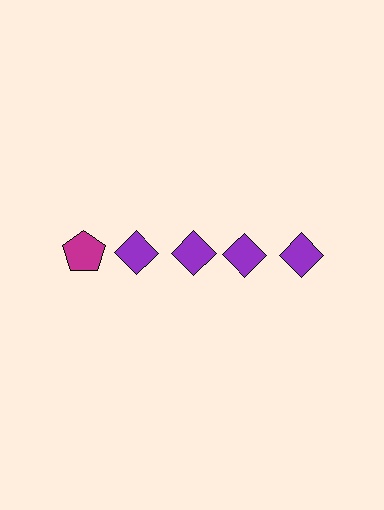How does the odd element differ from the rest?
It differs in both color (magenta instead of purple) and shape (pentagon instead of diamond).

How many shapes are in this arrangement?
There are 5 shapes arranged in a grid pattern.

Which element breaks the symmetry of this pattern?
The magenta pentagon in the top row, leftmost column breaks the symmetry. All other shapes are purple diamonds.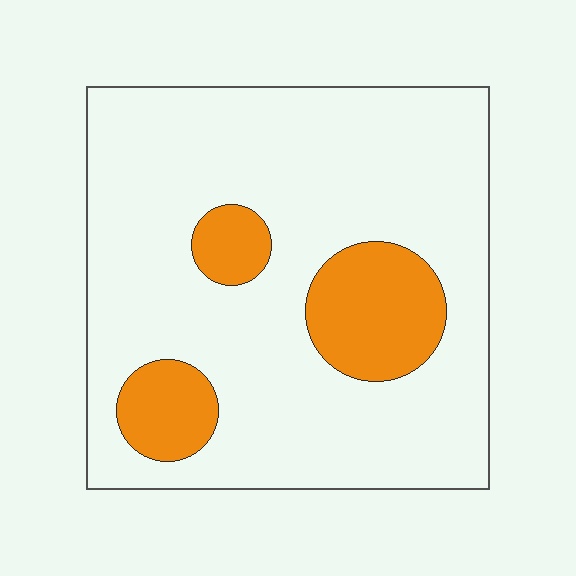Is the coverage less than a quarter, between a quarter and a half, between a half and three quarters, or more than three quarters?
Less than a quarter.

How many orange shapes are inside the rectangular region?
3.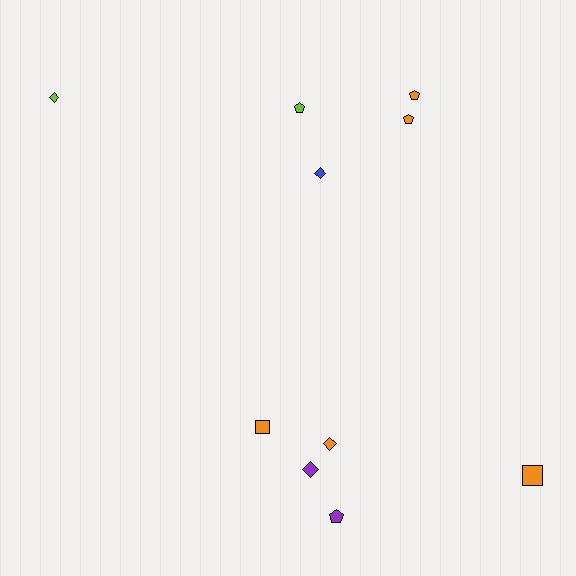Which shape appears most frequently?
Pentagon, with 4 objects.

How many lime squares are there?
There are no lime squares.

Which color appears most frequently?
Orange, with 5 objects.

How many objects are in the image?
There are 10 objects.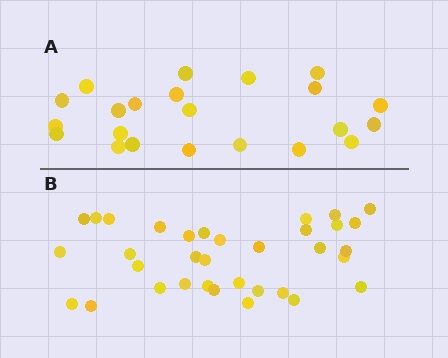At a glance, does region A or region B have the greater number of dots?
Region B (the bottom region) has more dots.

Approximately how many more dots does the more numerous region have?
Region B has roughly 12 or so more dots than region A.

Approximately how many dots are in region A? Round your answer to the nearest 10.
About 20 dots. (The exact count is 22, which rounds to 20.)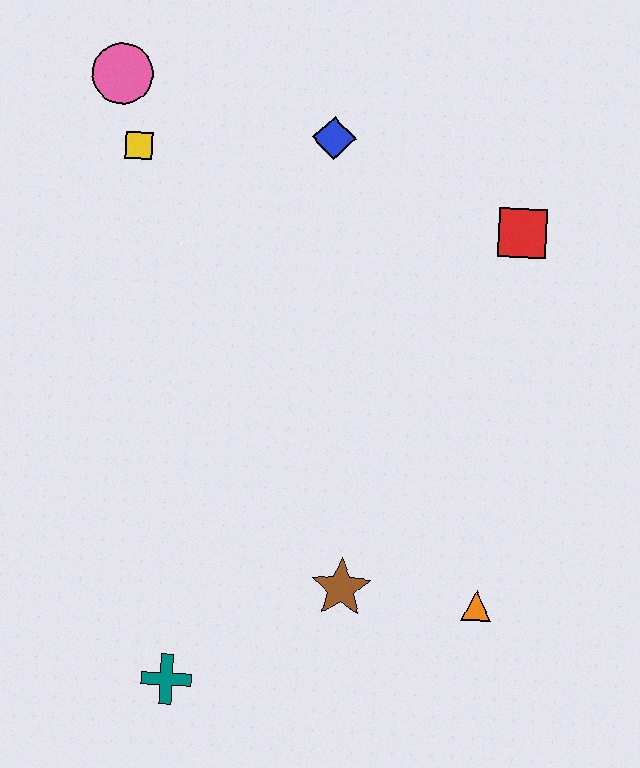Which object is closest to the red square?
The blue diamond is closest to the red square.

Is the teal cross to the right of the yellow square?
Yes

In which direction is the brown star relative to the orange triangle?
The brown star is to the left of the orange triangle.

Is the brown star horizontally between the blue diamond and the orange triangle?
Yes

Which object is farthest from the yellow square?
The orange triangle is farthest from the yellow square.